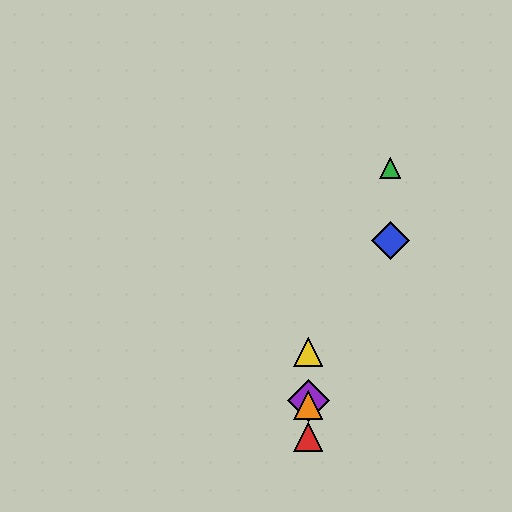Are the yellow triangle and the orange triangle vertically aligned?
Yes, both are at x≈308.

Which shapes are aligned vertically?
The red triangle, the yellow triangle, the purple diamond, the orange triangle are aligned vertically.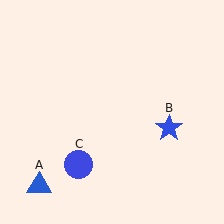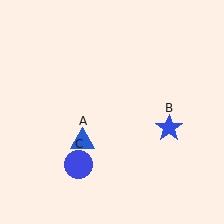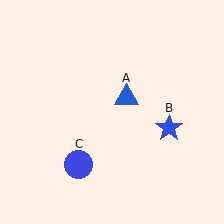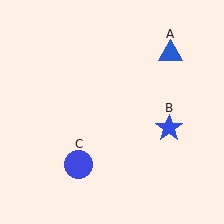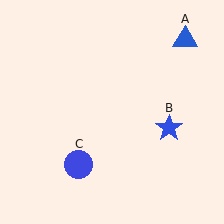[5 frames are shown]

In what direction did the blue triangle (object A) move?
The blue triangle (object A) moved up and to the right.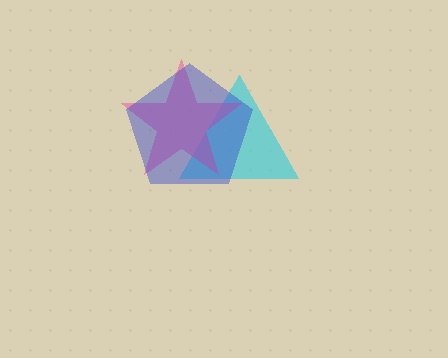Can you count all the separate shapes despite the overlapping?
Yes, there are 3 separate shapes.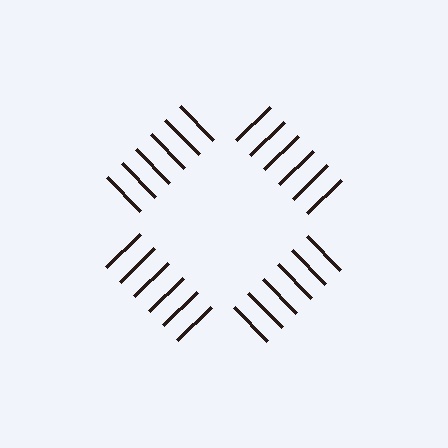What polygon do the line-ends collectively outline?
An illusory square — the line segments terminate on its edges but no continuous stroke is drawn.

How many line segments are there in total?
24 — 6 along each of the 4 edges.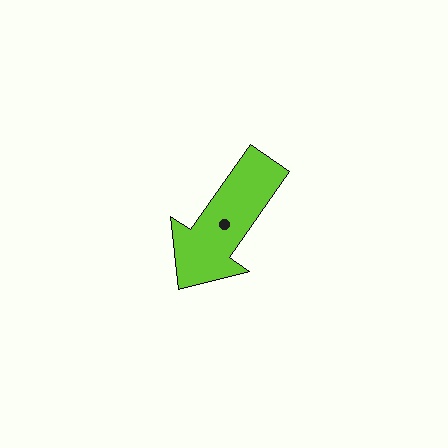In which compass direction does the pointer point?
Southwest.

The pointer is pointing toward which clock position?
Roughly 7 o'clock.